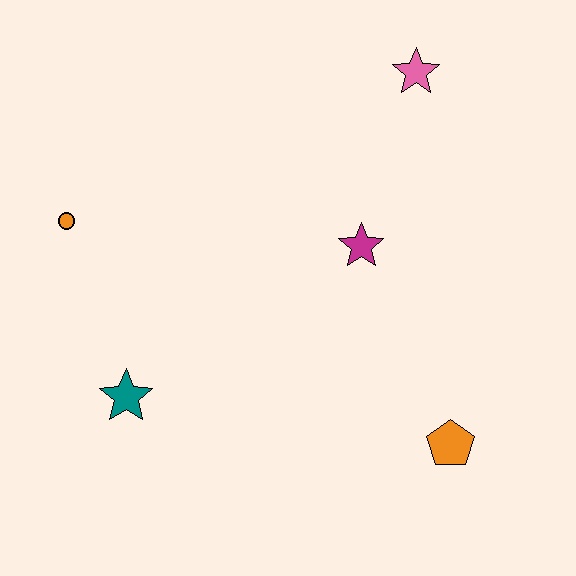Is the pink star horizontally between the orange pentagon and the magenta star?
Yes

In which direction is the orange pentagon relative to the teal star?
The orange pentagon is to the right of the teal star.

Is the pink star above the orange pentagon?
Yes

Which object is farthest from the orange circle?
The orange pentagon is farthest from the orange circle.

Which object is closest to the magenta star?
The pink star is closest to the magenta star.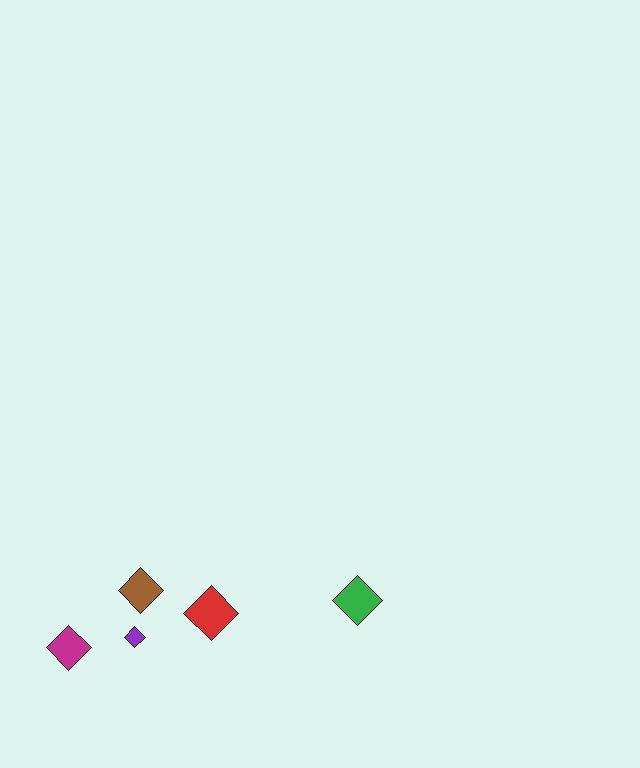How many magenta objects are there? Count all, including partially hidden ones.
There is 1 magenta object.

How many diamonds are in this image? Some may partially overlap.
There are 5 diamonds.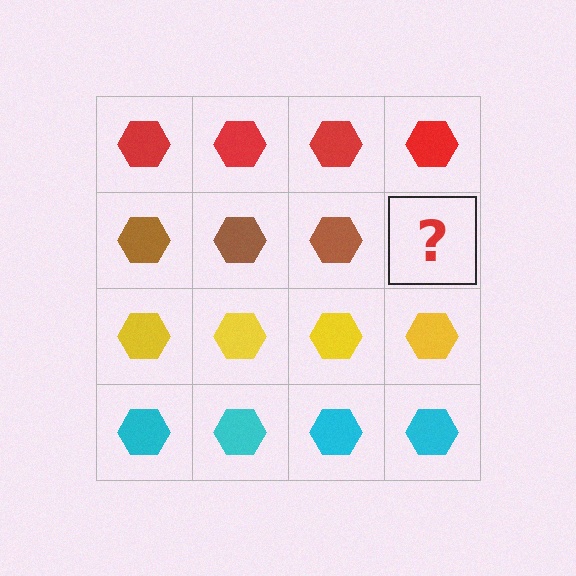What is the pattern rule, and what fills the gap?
The rule is that each row has a consistent color. The gap should be filled with a brown hexagon.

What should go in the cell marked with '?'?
The missing cell should contain a brown hexagon.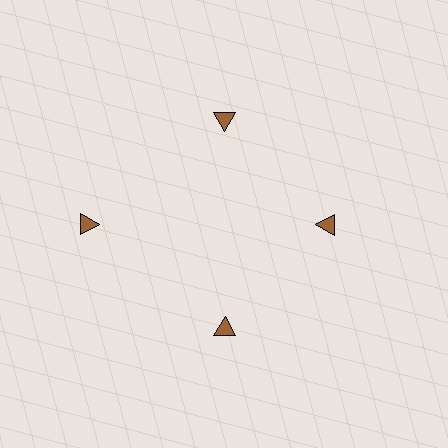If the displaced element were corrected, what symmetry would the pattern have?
It would have 4-fold rotational symmetry — the pattern would map onto itself every 90 degrees.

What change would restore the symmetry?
The symmetry would be restored by moving it inward, back onto the ring so that all 4 triangles sit at equal angles and equal distance from the center.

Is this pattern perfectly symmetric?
No. The 4 brown triangles are arranged in a ring, but one element near the 9 o'clock position is pushed outward from the center, breaking the 4-fold rotational symmetry.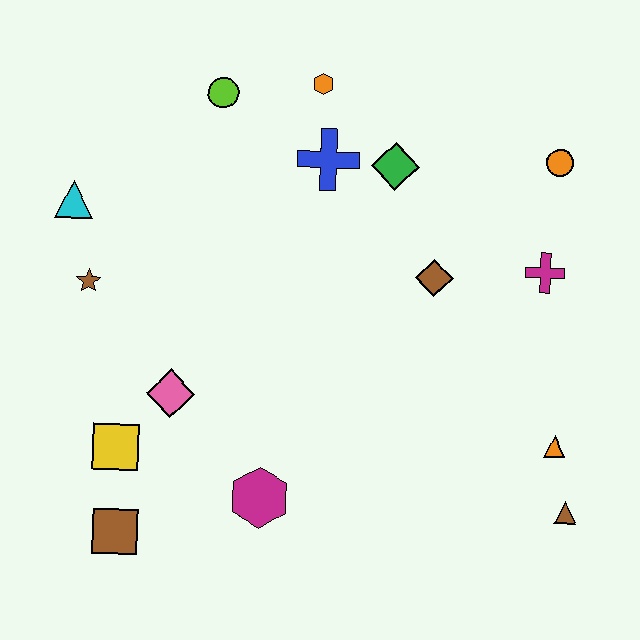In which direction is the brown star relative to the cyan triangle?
The brown star is below the cyan triangle.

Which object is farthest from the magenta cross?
The brown square is farthest from the magenta cross.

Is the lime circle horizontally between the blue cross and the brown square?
Yes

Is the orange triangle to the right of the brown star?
Yes